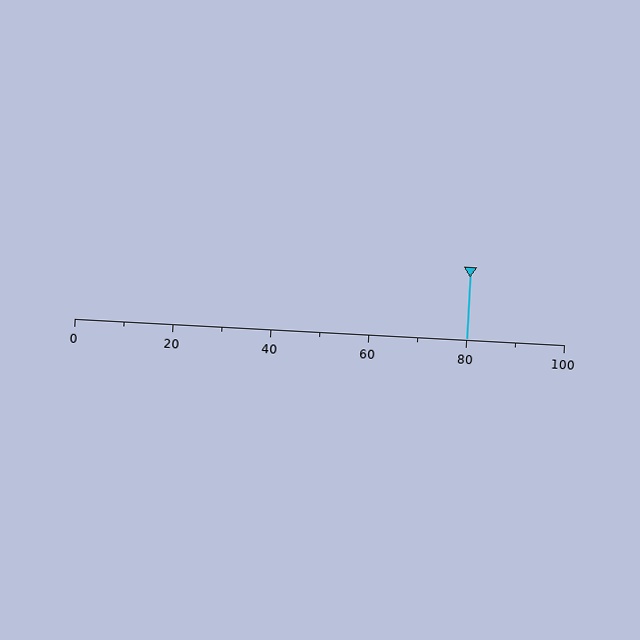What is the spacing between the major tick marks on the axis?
The major ticks are spaced 20 apart.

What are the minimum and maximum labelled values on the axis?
The axis runs from 0 to 100.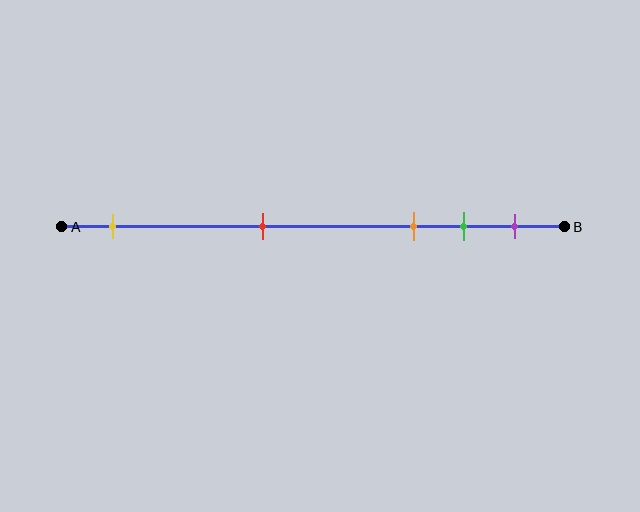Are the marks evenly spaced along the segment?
No, the marks are not evenly spaced.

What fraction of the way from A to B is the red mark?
The red mark is approximately 40% (0.4) of the way from A to B.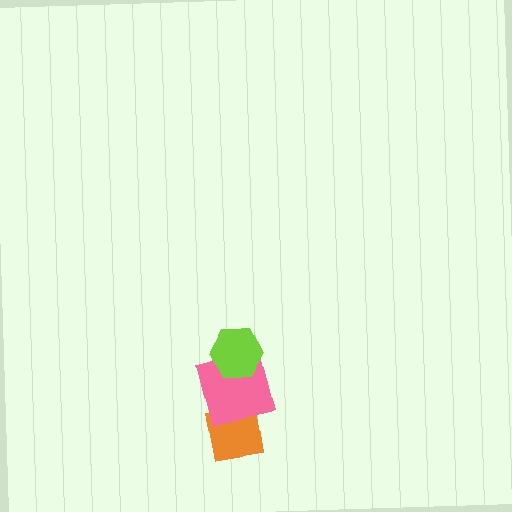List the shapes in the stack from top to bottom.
From top to bottom: the lime hexagon, the pink square, the orange square.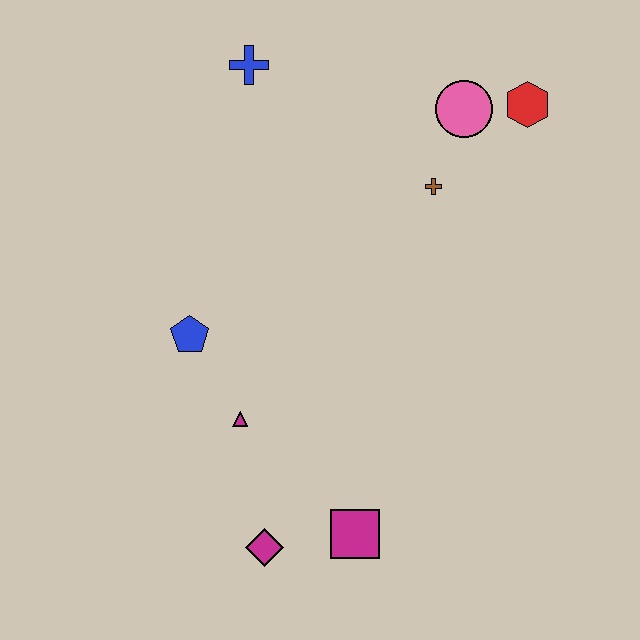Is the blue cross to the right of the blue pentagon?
Yes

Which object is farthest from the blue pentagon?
The red hexagon is farthest from the blue pentagon.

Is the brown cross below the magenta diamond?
No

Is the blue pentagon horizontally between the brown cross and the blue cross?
No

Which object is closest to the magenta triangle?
The blue pentagon is closest to the magenta triangle.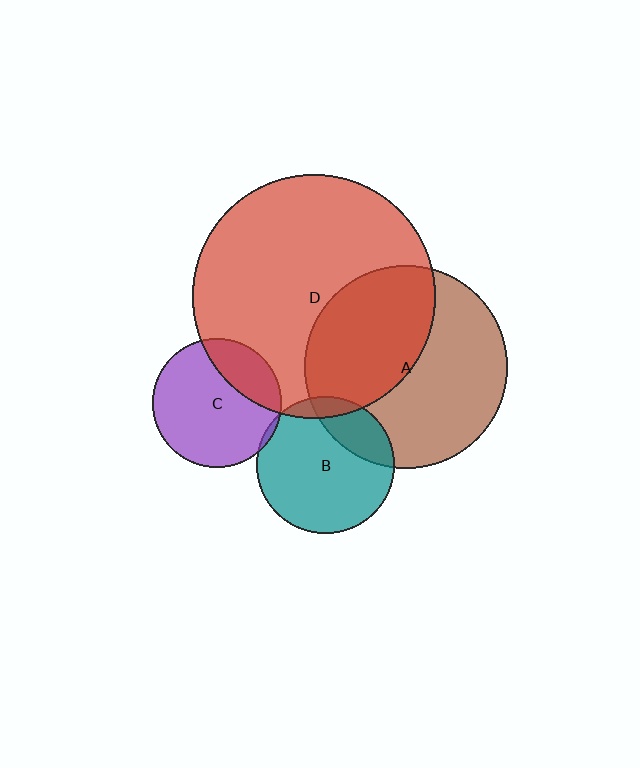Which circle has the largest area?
Circle D (red).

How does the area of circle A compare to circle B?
Approximately 2.2 times.